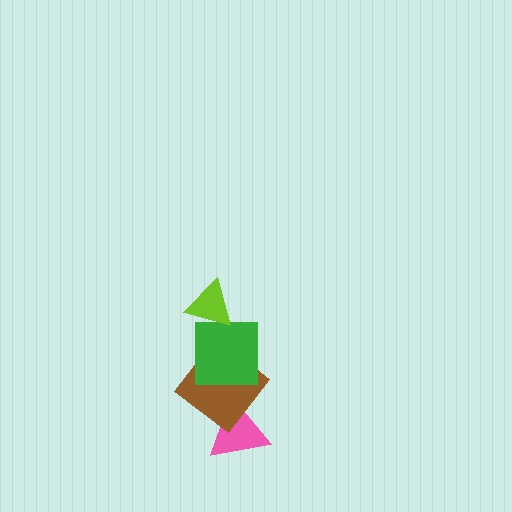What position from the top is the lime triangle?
The lime triangle is 1st from the top.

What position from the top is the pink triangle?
The pink triangle is 4th from the top.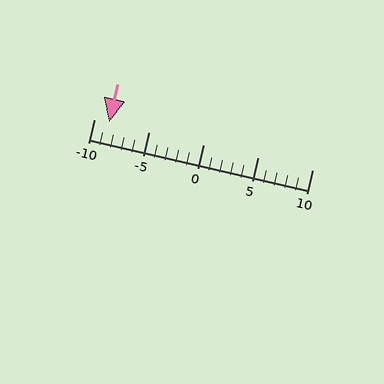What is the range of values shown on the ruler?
The ruler shows values from -10 to 10.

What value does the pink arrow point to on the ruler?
The pink arrow points to approximately -9.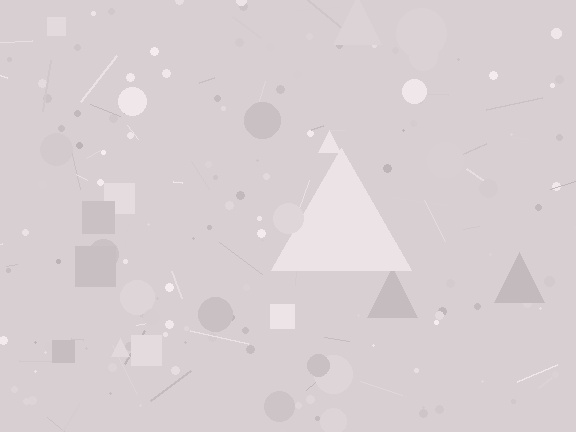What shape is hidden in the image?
A triangle is hidden in the image.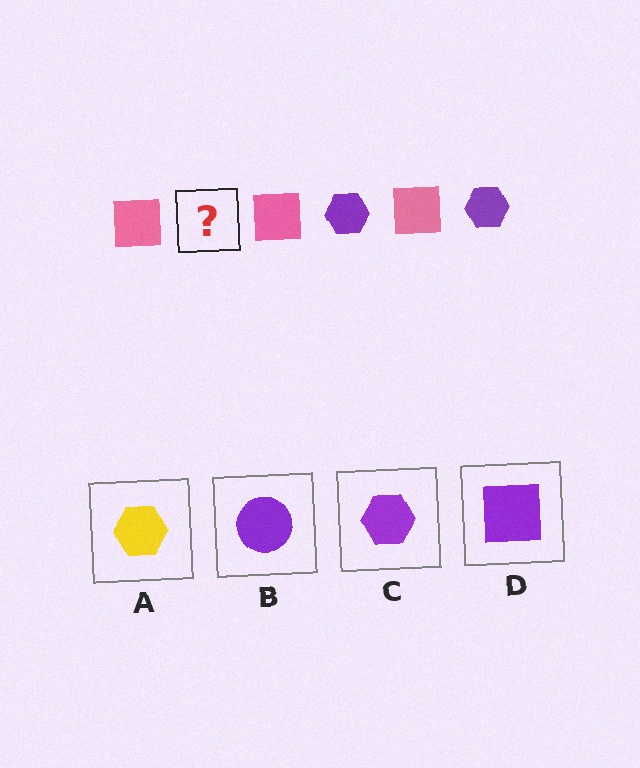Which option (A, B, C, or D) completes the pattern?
C.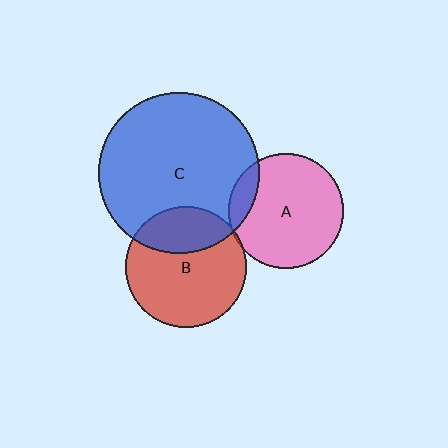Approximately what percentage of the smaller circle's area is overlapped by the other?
Approximately 15%.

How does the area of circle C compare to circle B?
Approximately 1.8 times.